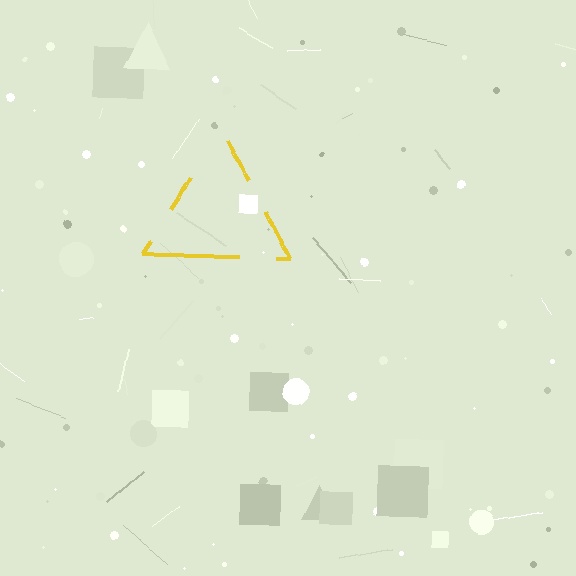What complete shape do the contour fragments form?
The contour fragments form a triangle.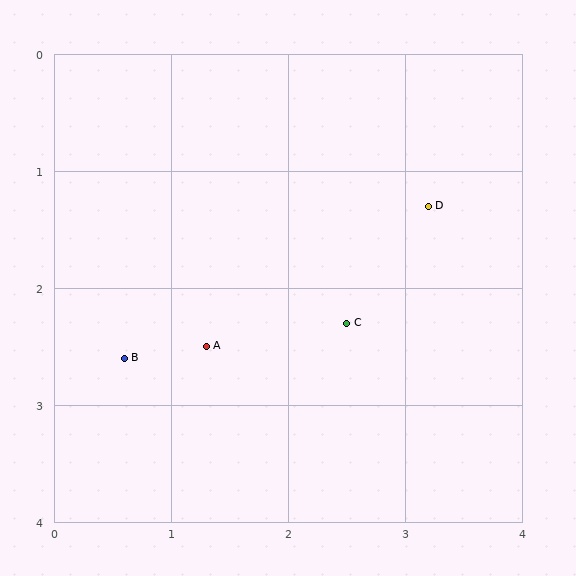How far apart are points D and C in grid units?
Points D and C are about 1.2 grid units apart.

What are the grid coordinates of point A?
Point A is at approximately (1.3, 2.5).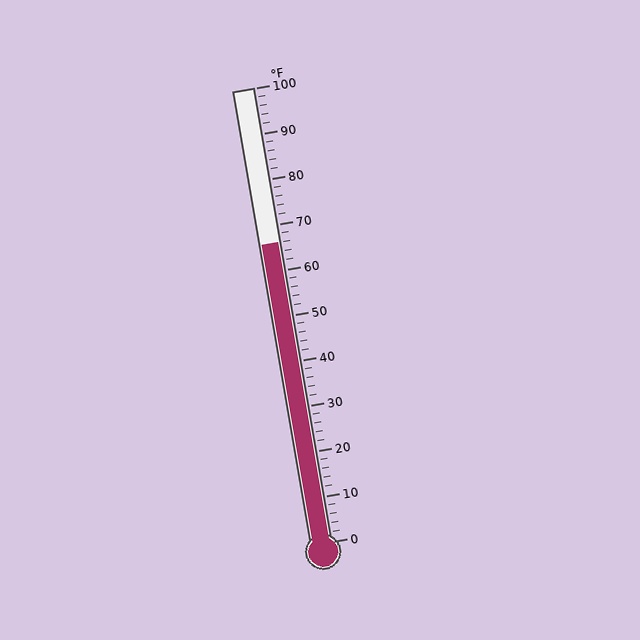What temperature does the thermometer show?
The thermometer shows approximately 66°F.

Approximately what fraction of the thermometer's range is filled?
The thermometer is filled to approximately 65% of its range.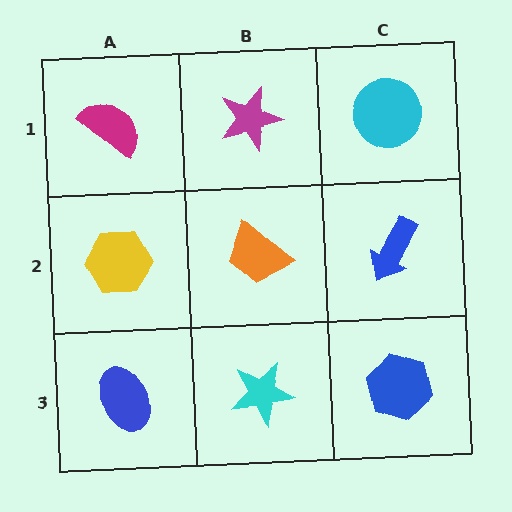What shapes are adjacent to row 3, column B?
An orange trapezoid (row 2, column B), a blue ellipse (row 3, column A), a blue hexagon (row 3, column C).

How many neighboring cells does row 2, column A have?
3.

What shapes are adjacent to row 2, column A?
A magenta semicircle (row 1, column A), a blue ellipse (row 3, column A), an orange trapezoid (row 2, column B).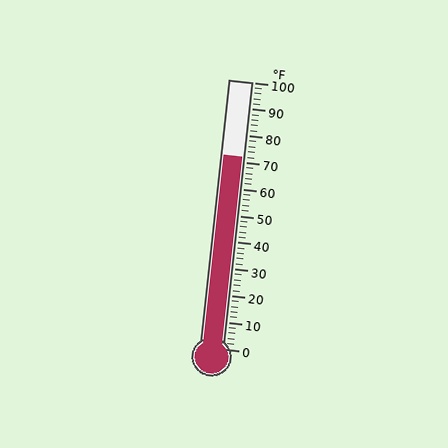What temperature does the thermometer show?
The thermometer shows approximately 72°F.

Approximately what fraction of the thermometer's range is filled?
The thermometer is filled to approximately 70% of its range.